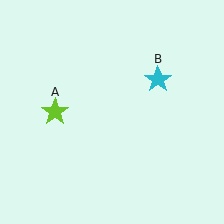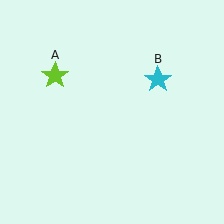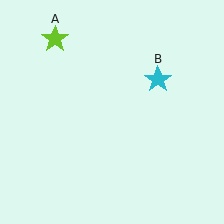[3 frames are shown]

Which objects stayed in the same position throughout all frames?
Cyan star (object B) remained stationary.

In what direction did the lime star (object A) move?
The lime star (object A) moved up.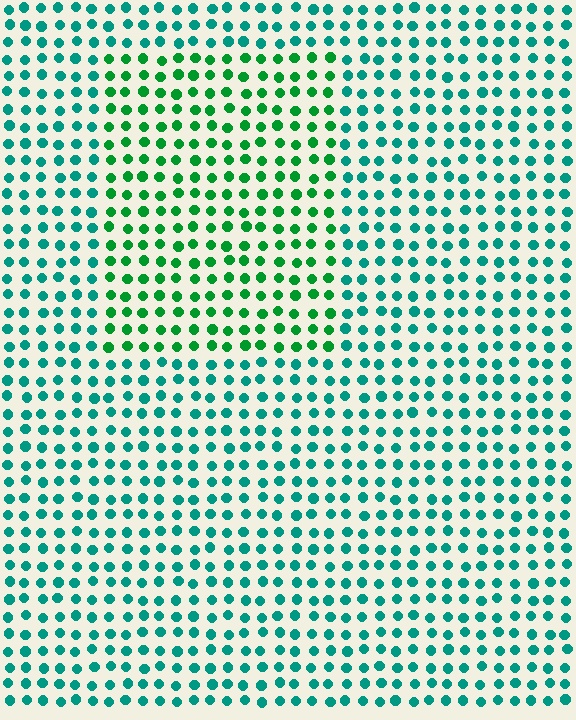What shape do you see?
I see a rectangle.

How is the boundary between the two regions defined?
The boundary is defined purely by a slight shift in hue (about 35 degrees). Spacing, size, and orientation are identical on both sides.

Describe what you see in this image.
The image is filled with small teal elements in a uniform arrangement. A rectangle-shaped region is visible where the elements are tinted to a slightly different hue, forming a subtle color boundary.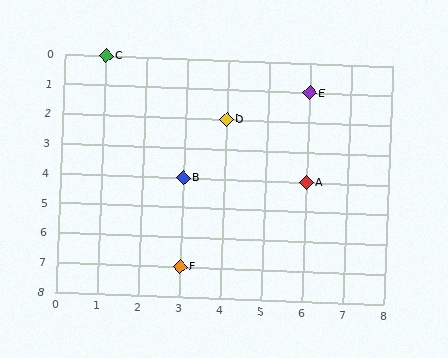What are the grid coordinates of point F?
Point F is at grid coordinates (3, 7).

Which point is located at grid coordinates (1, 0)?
Point C is at (1, 0).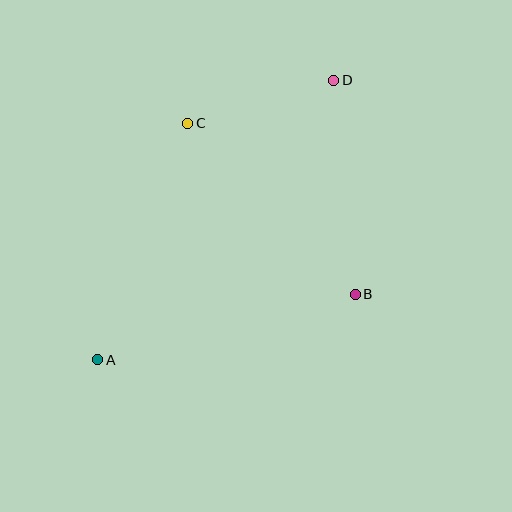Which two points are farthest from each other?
Points A and D are farthest from each other.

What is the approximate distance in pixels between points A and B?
The distance between A and B is approximately 266 pixels.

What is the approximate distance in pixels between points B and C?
The distance between B and C is approximately 239 pixels.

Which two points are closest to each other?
Points C and D are closest to each other.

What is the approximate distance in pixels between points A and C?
The distance between A and C is approximately 253 pixels.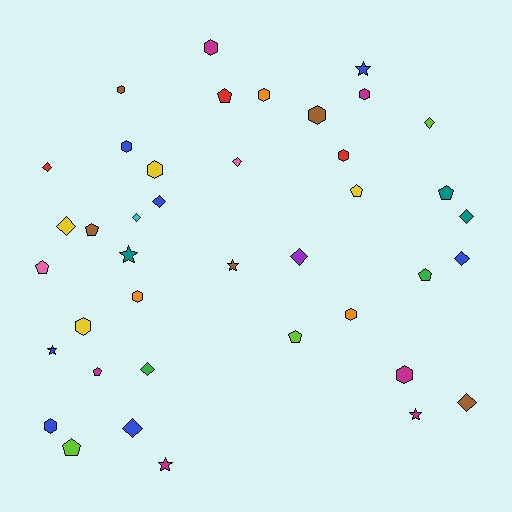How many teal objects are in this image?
There are 3 teal objects.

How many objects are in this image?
There are 40 objects.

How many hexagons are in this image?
There are 13 hexagons.